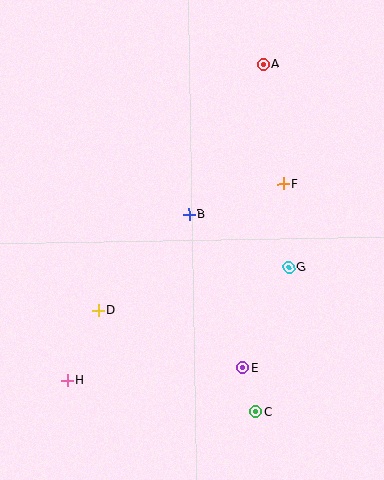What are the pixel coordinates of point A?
Point A is at (263, 64).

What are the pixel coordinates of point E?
Point E is at (243, 368).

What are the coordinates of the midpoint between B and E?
The midpoint between B and E is at (216, 291).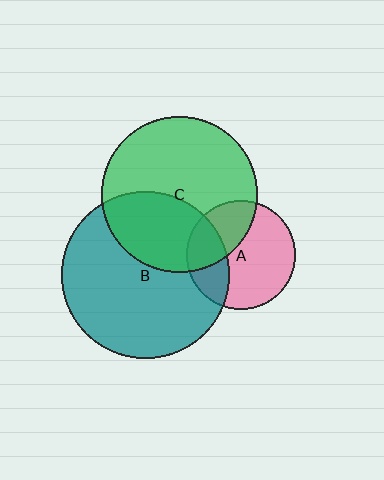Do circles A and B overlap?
Yes.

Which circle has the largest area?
Circle B (teal).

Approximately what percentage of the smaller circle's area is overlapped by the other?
Approximately 30%.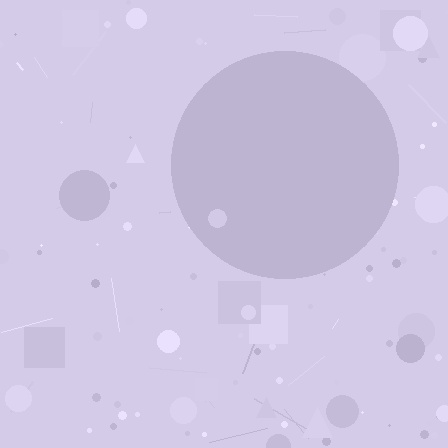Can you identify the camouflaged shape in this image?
The camouflaged shape is a circle.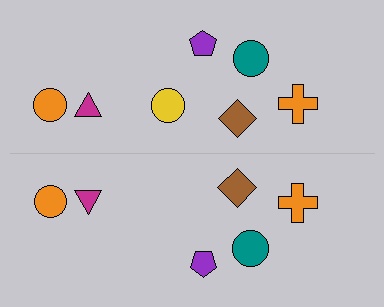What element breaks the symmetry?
A yellow circle is missing from the bottom side.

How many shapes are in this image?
There are 13 shapes in this image.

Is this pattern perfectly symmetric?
No, the pattern is not perfectly symmetric. A yellow circle is missing from the bottom side.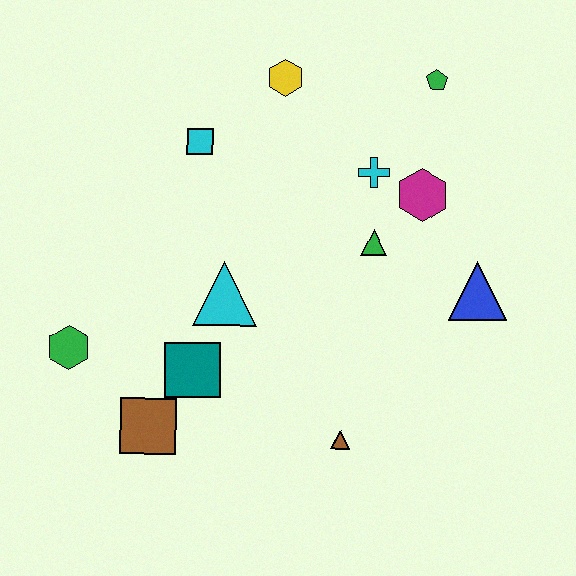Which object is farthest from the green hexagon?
The green pentagon is farthest from the green hexagon.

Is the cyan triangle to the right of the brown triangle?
No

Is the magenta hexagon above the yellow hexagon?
No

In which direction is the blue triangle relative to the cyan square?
The blue triangle is to the right of the cyan square.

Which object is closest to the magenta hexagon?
The cyan cross is closest to the magenta hexagon.